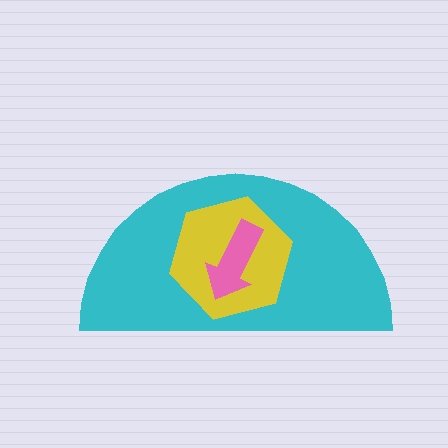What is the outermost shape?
The cyan semicircle.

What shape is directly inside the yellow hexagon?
The pink arrow.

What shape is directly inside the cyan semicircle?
The yellow hexagon.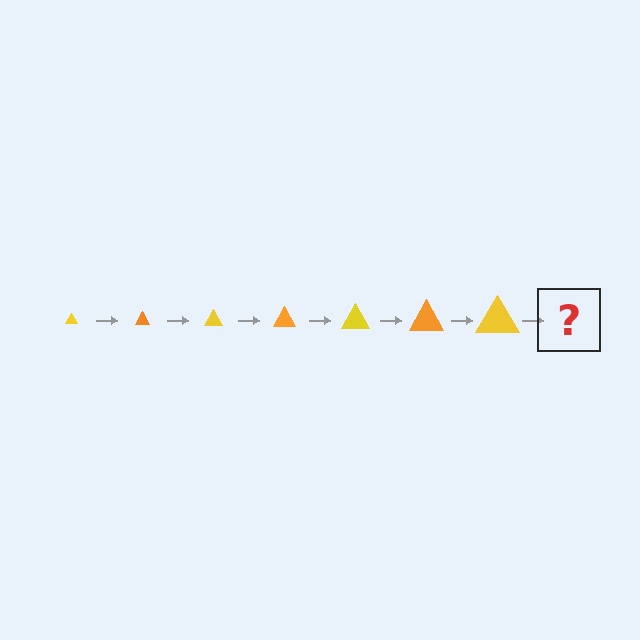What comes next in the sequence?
The next element should be an orange triangle, larger than the previous one.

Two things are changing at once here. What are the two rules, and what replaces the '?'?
The two rules are that the triangle grows larger each step and the color cycles through yellow and orange. The '?' should be an orange triangle, larger than the previous one.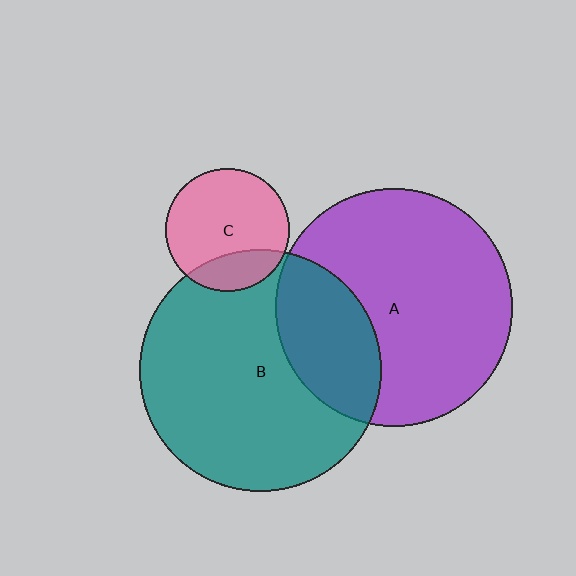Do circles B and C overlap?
Yes.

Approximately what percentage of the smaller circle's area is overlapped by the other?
Approximately 25%.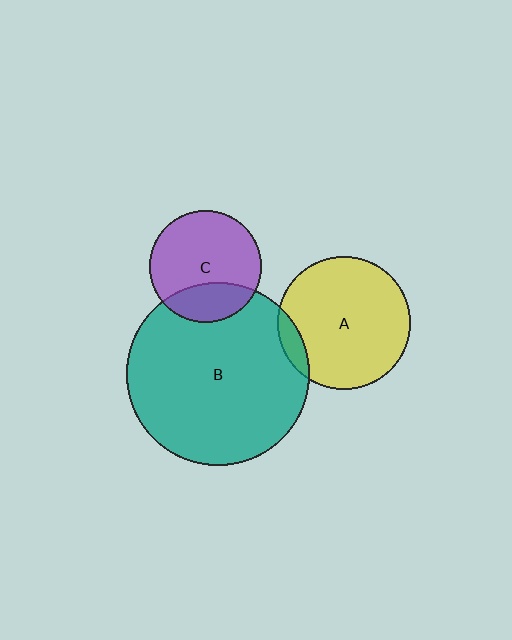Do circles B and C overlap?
Yes.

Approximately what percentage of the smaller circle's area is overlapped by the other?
Approximately 25%.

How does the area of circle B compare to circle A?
Approximately 1.9 times.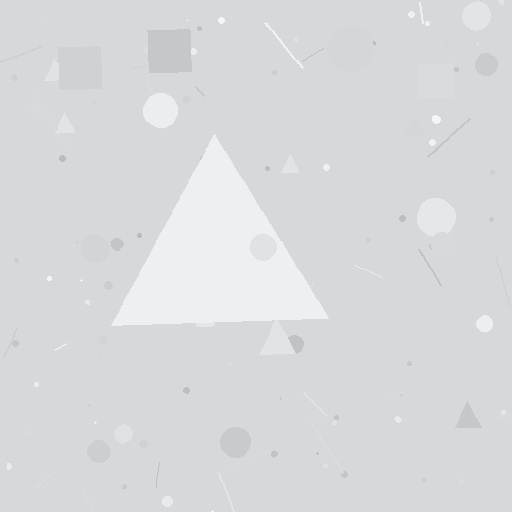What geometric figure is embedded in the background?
A triangle is embedded in the background.